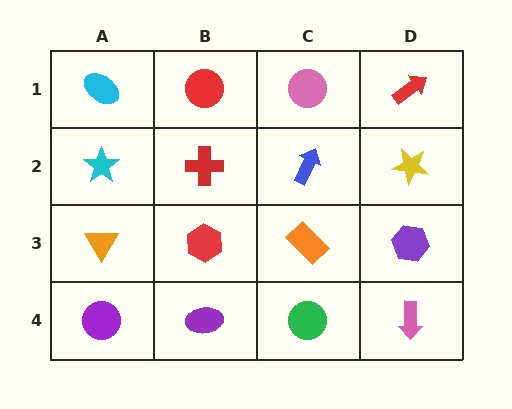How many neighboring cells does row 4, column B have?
3.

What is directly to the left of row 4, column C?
A purple ellipse.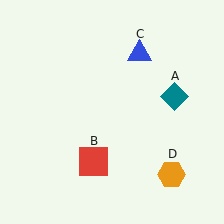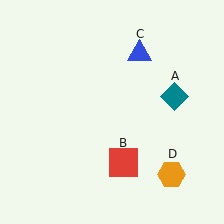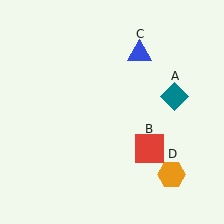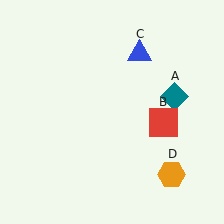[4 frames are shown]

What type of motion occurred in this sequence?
The red square (object B) rotated counterclockwise around the center of the scene.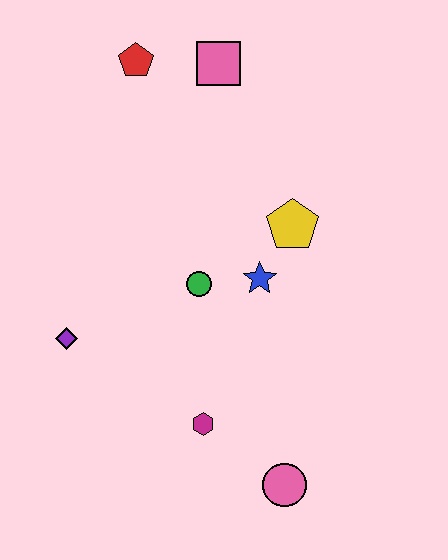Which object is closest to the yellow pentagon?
The blue star is closest to the yellow pentagon.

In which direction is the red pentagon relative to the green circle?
The red pentagon is above the green circle.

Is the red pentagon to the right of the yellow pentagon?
No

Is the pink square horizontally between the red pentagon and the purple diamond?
No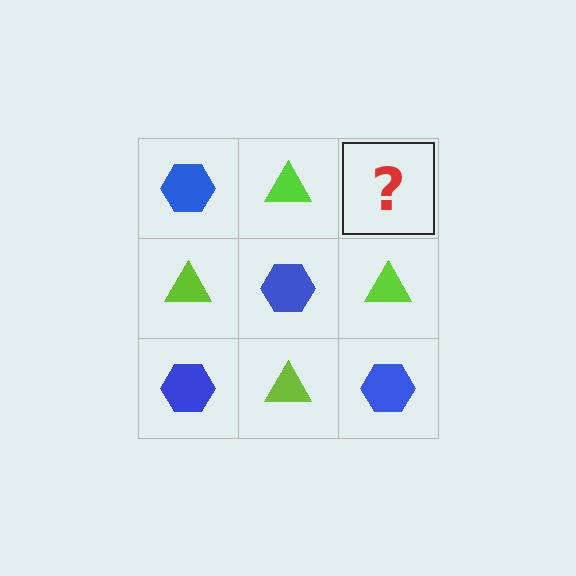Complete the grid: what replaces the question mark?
The question mark should be replaced with a blue hexagon.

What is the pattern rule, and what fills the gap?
The rule is that it alternates blue hexagon and lime triangle in a checkerboard pattern. The gap should be filled with a blue hexagon.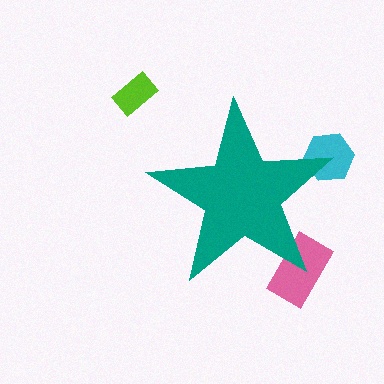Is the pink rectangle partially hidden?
Yes, the pink rectangle is partially hidden behind the teal star.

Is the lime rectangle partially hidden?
No, the lime rectangle is fully visible.